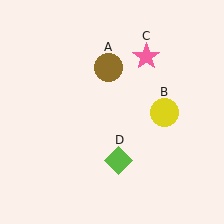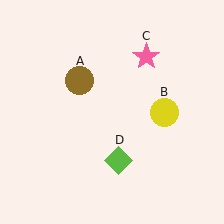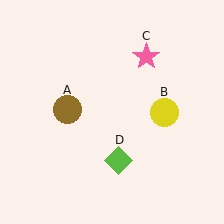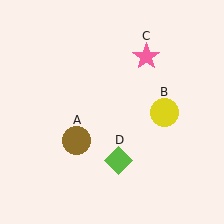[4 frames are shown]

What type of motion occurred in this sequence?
The brown circle (object A) rotated counterclockwise around the center of the scene.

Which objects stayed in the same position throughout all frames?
Yellow circle (object B) and pink star (object C) and lime diamond (object D) remained stationary.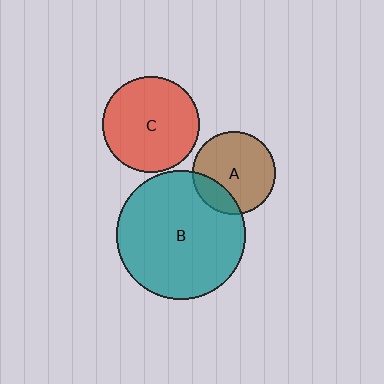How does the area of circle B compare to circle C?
Approximately 1.8 times.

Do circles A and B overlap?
Yes.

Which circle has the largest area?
Circle B (teal).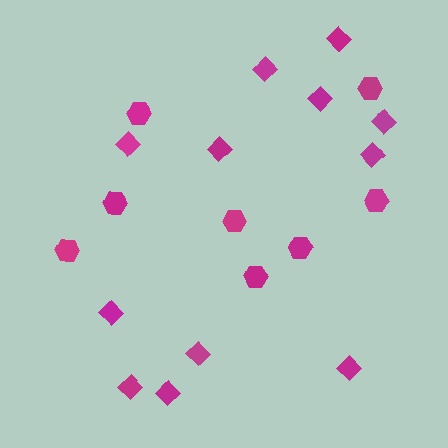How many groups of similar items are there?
There are 2 groups: one group of hexagons (8) and one group of diamonds (12).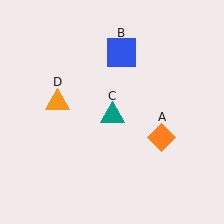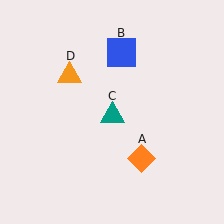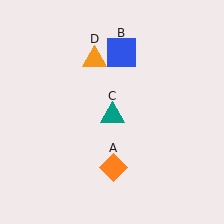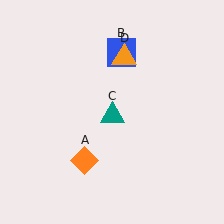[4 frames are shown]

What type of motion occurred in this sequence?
The orange diamond (object A), orange triangle (object D) rotated clockwise around the center of the scene.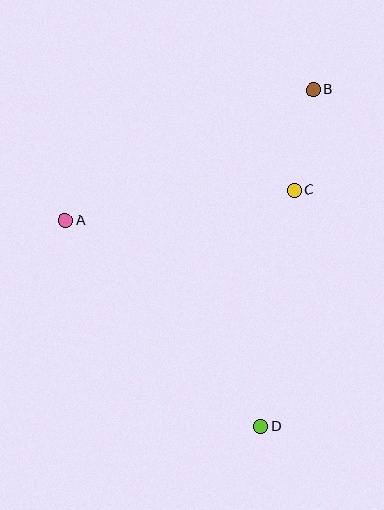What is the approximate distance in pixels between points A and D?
The distance between A and D is approximately 284 pixels.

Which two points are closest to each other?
Points B and C are closest to each other.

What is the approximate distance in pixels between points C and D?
The distance between C and D is approximately 239 pixels.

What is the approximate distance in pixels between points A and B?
The distance between A and B is approximately 280 pixels.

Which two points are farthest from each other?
Points B and D are farthest from each other.